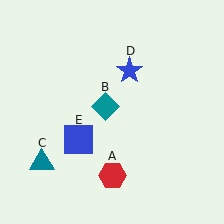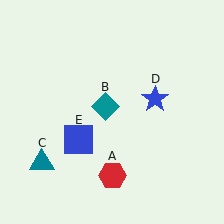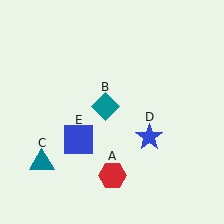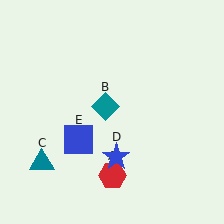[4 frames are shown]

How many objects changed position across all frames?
1 object changed position: blue star (object D).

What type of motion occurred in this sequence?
The blue star (object D) rotated clockwise around the center of the scene.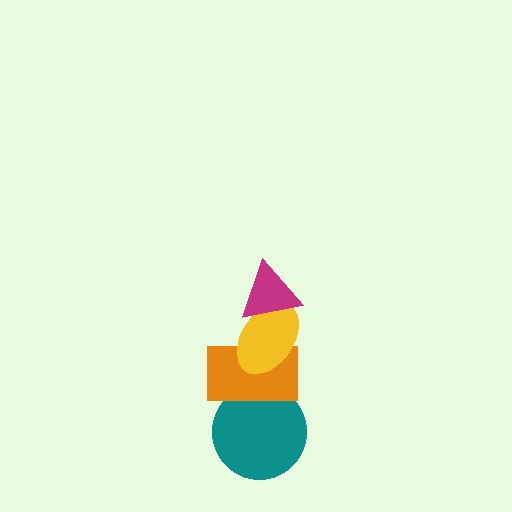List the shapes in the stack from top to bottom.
From top to bottom: the magenta triangle, the yellow ellipse, the orange rectangle, the teal circle.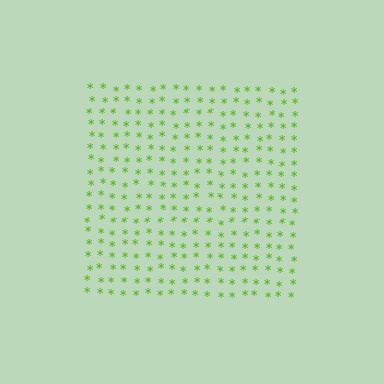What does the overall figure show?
The overall figure shows a square.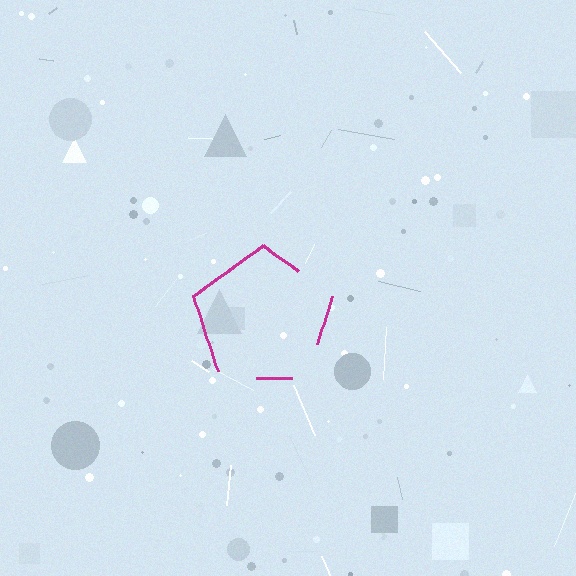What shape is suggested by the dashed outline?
The dashed outline suggests a pentagon.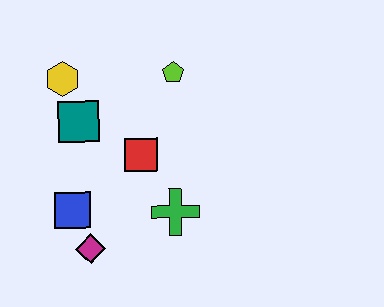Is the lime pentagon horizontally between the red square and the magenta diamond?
No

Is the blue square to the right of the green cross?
No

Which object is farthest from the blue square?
The lime pentagon is farthest from the blue square.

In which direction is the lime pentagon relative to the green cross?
The lime pentagon is above the green cross.